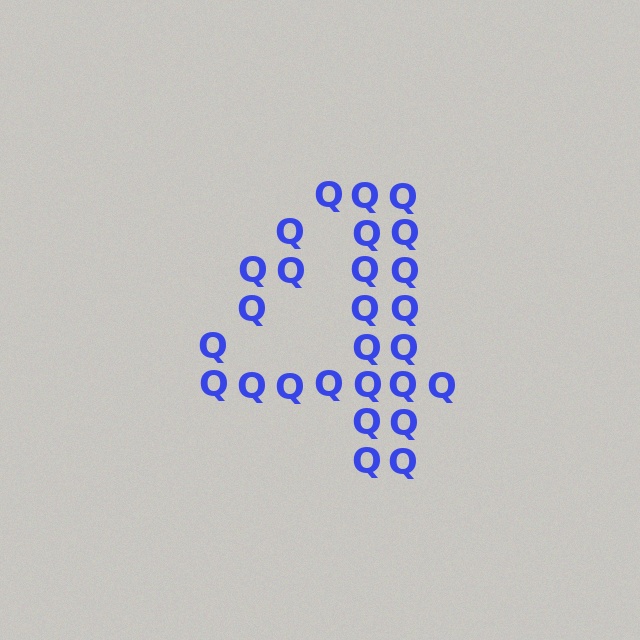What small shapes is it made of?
It is made of small letter Q's.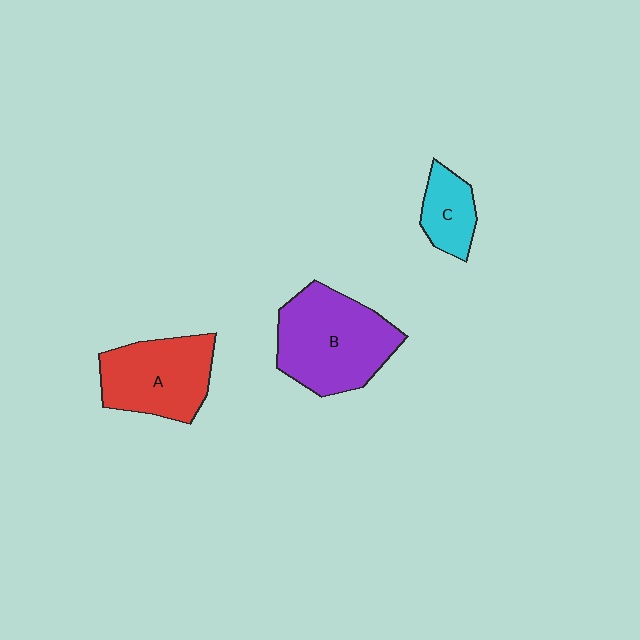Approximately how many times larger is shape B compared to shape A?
Approximately 1.2 times.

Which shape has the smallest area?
Shape C (cyan).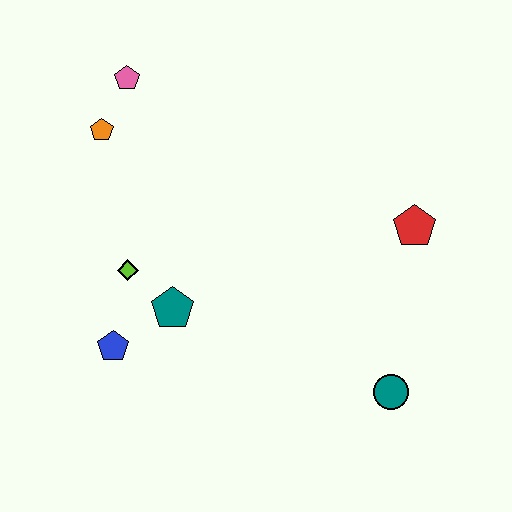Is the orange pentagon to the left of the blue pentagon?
Yes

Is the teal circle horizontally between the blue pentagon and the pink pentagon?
No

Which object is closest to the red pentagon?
The teal circle is closest to the red pentagon.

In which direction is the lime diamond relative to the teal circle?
The lime diamond is to the left of the teal circle.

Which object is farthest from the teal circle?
The pink pentagon is farthest from the teal circle.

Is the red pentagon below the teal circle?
No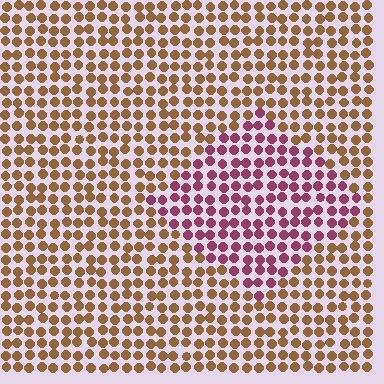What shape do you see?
I see a diamond.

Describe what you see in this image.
The image is filled with small brown elements in a uniform arrangement. A diamond-shaped region is visible where the elements are tinted to a slightly different hue, forming a subtle color boundary.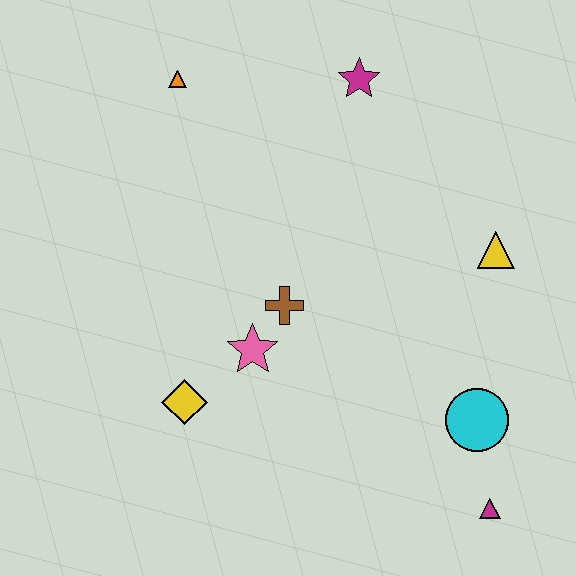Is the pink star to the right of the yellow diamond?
Yes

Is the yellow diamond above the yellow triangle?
No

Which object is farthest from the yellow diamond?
The magenta star is farthest from the yellow diamond.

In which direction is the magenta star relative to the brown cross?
The magenta star is above the brown cross.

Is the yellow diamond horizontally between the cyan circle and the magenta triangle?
No